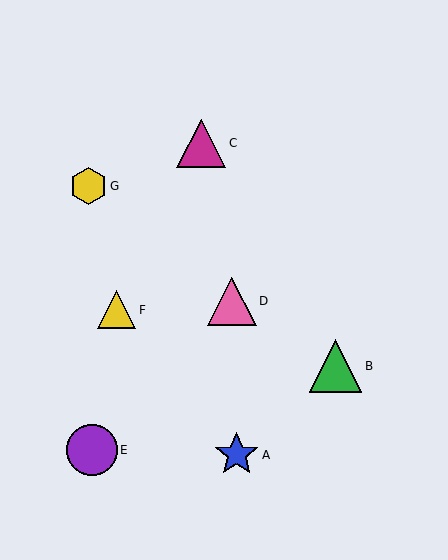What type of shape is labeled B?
Shape B is a green triangle.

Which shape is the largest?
The green triangle (labeled B) is the largest.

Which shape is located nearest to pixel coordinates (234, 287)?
The pink triangle (labeled D) at (232, 301) is nearest to that location.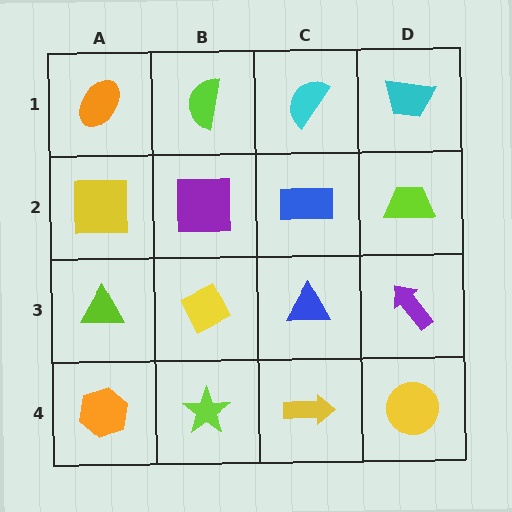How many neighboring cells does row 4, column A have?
2.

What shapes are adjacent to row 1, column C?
A blue rectangle (row 2, column C), a lime semicircle (row 1, column B), a cyan trapezoid (row 1, column D).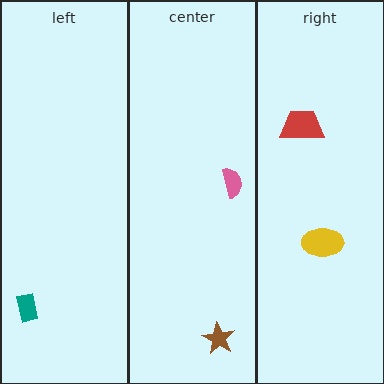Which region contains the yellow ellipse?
The right region.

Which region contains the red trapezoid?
The right region.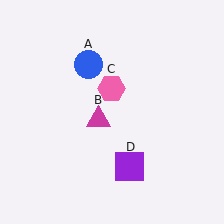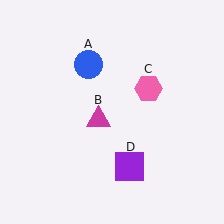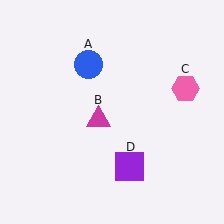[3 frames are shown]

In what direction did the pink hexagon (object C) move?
The pink hexagon (object C) moved right.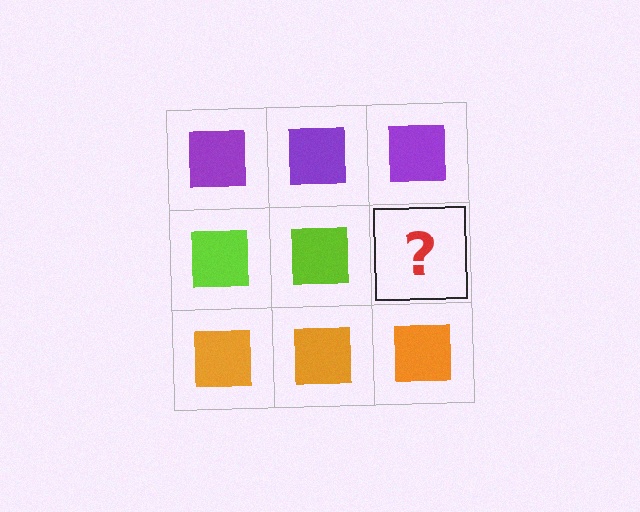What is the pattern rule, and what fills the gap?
The rule is that each row has a consistent color. The gap should be filled with a lime square.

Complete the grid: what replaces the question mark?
The question mark should be replaced with a lime square.